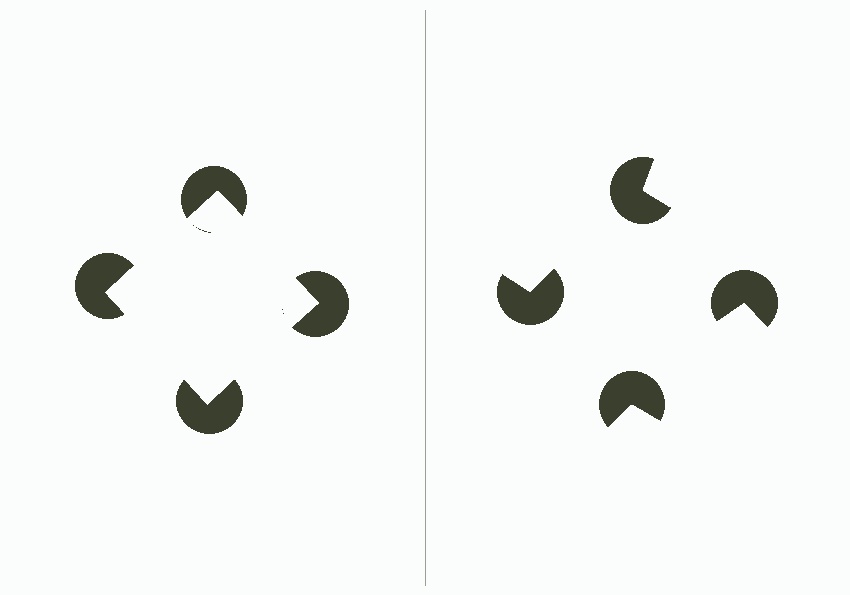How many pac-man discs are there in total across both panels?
8 — 4 on each side.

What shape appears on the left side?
An illusory square.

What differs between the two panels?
The pac-man discs are positioned identically on both sides; only the wedge orientations differ. On the left they align to a square; on the right they are misaligned.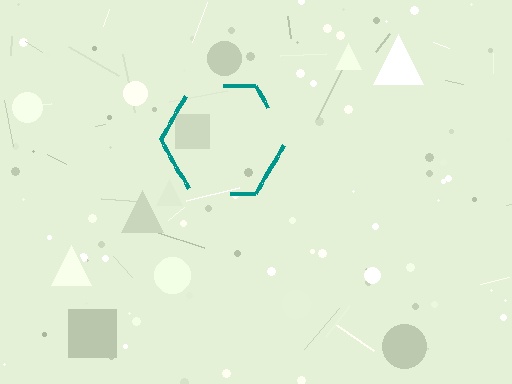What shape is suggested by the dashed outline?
The dashed outline suggests a hexagon.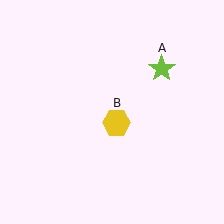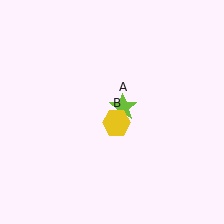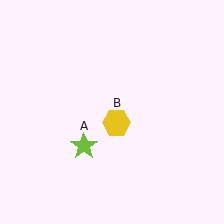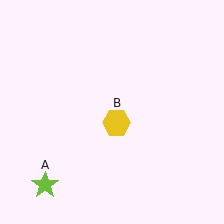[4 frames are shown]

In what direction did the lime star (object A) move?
The lime star (object A) moved down and to the left.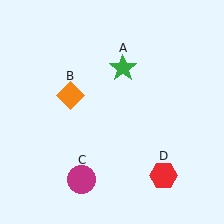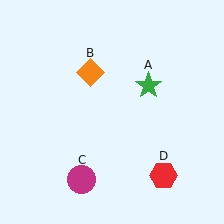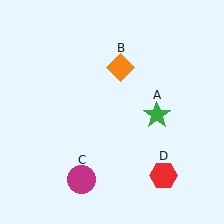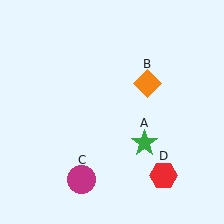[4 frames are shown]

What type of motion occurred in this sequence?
The green star (object A), orange diamond (object B) rotated clockwise around the center of the scene.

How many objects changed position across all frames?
2 objects changed position: green star (object A), orange diamond (object B).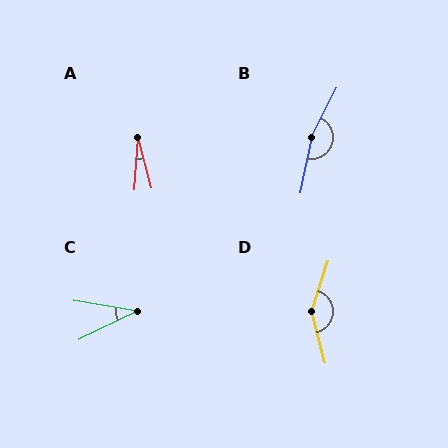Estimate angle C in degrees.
Approximately 35 degrees.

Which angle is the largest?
B, at approximately 164 degrees.